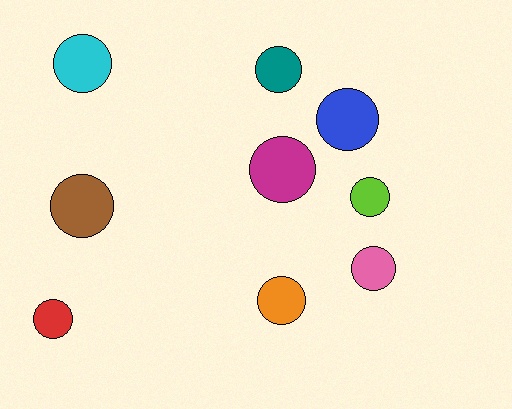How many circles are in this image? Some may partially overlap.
There are 9 circles.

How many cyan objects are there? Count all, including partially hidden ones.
There is 1 cyan object.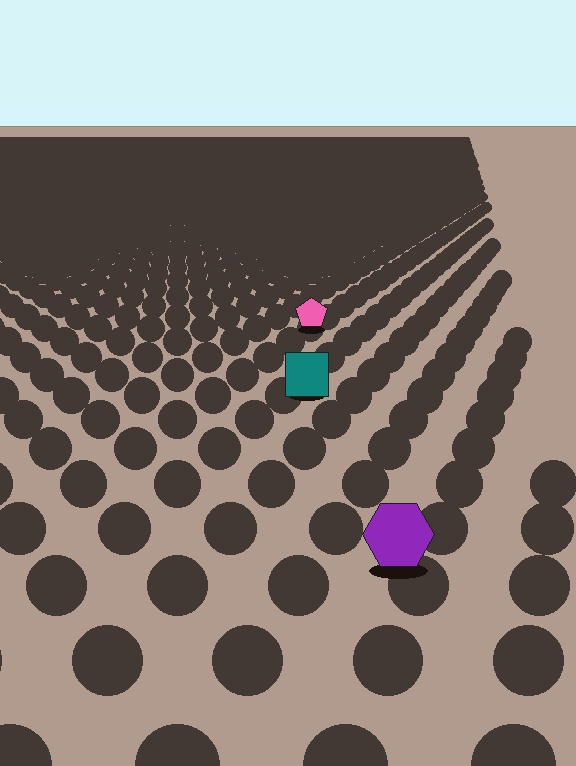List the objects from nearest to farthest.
From nearest to farthest: the purple hexagon, the teal square, the pink pentagon.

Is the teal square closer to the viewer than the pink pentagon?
Yes. The teal square is closer — you can tell from the texture gradient: the ground texture is coarser near it.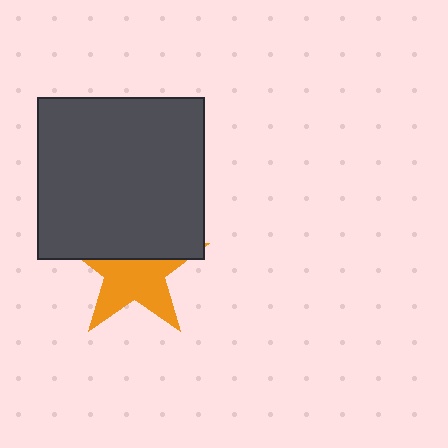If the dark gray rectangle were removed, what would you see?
You would see the complete orange star.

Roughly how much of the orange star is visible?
About half of it is visible (roughly 58%).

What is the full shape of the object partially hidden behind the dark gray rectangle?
The partially hidden object is an orange star.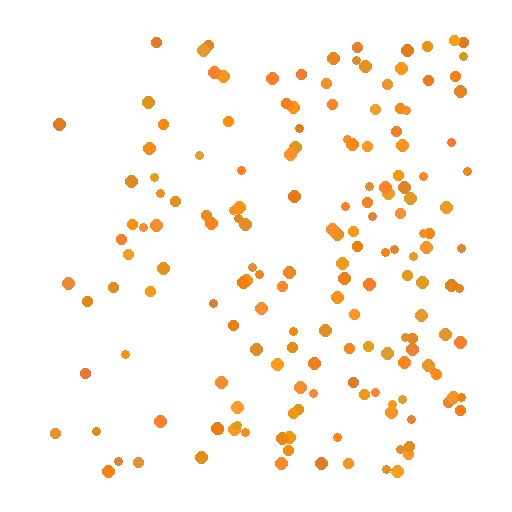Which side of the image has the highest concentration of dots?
The right.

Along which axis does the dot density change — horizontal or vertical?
Horizontal.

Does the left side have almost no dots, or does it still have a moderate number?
Still a moderate number, just noticeably fewer than the right.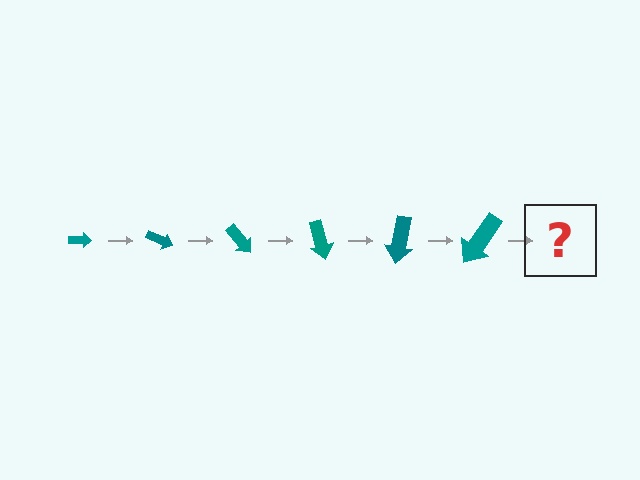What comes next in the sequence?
The next element should be an arrow, larger than the previous one and rotated 150 degrees from the start.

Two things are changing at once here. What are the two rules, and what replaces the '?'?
The two rules are that the arrow grows larger each step and it rotates 25 degrees each step. The '?' should be an arrow, larger than the previous one and rotated 150 degrees from the start.